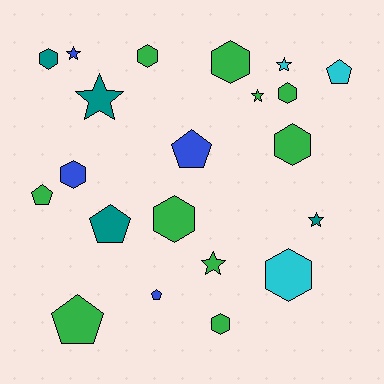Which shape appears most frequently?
Hexagon, with 9 objects.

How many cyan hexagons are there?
There is 1 cyan hexagon.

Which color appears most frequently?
Green, with 10 objects.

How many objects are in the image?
There are 21 objects.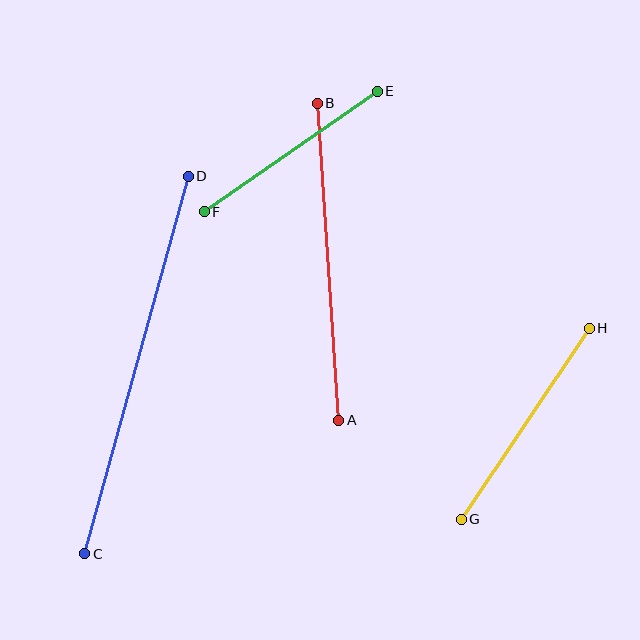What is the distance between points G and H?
The distance is approximately 230 pixels.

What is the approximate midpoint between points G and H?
The midpoint is at approximately (525, 424) pixels.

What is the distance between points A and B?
The distance is approximately 318 pixels.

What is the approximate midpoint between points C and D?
The midpoint is at approximately (136, 365) pixels.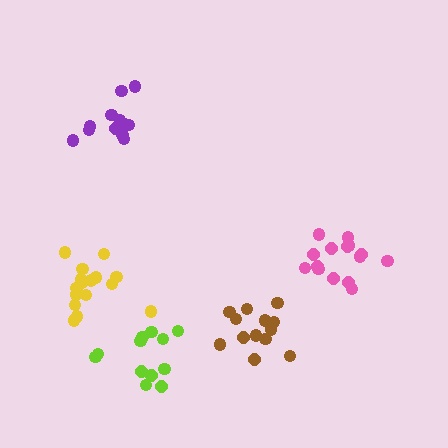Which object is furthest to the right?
The pink cluster is rightmost.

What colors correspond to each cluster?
The clusters are colored: purple, yellow, brown, pink, lime.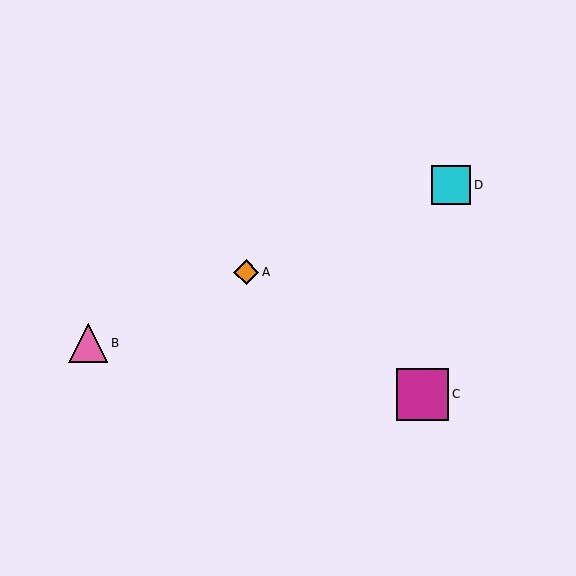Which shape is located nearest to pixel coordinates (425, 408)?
The magenta square (labeled C) at (422, 394) is nearest to that location.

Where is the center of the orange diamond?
The center of the orange diamond is at (246, 272).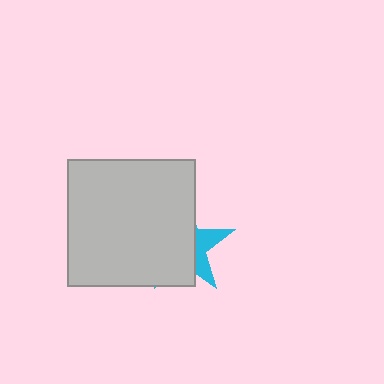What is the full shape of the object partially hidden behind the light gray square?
The partially hidden object is a cyan star.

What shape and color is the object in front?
The object in front is a light gray square.